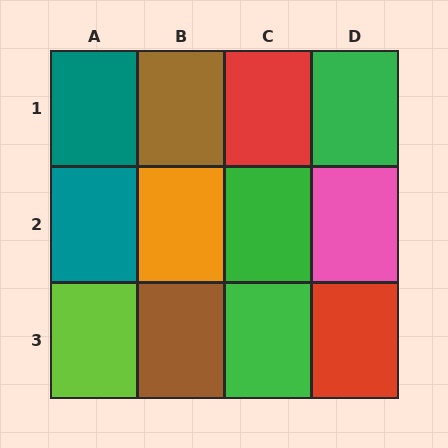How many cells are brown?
2 cells are brown.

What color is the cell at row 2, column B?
Orange.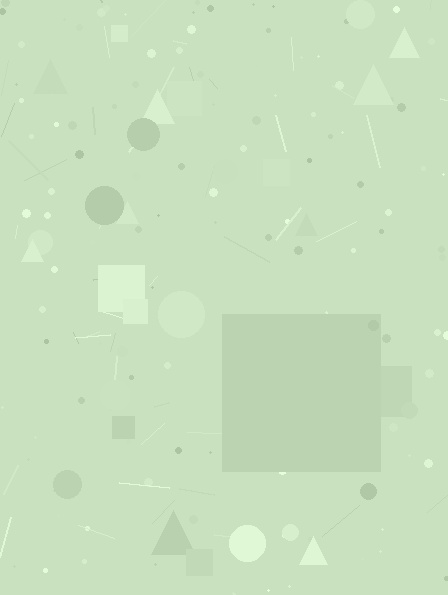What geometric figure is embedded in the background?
A square is embedded in the background.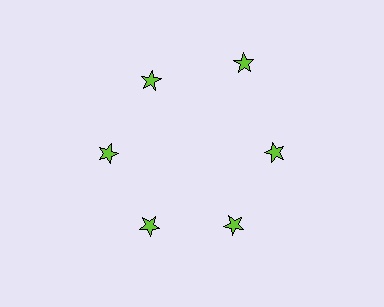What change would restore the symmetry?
The symmetry would be restored by moving it inward, back onto the ring so that all 6 stars sit at equal angles and equal distance from the center.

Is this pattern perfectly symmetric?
No. The 6 lime stars are arranged in a ring, but one element near the 1 o'clock position is pushed outward from the center, breaking the 6-fold rotational symmetry.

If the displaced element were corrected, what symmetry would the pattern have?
It would have 6-fold rotational symmetry — the pattern would map onto itself every 60 degrees.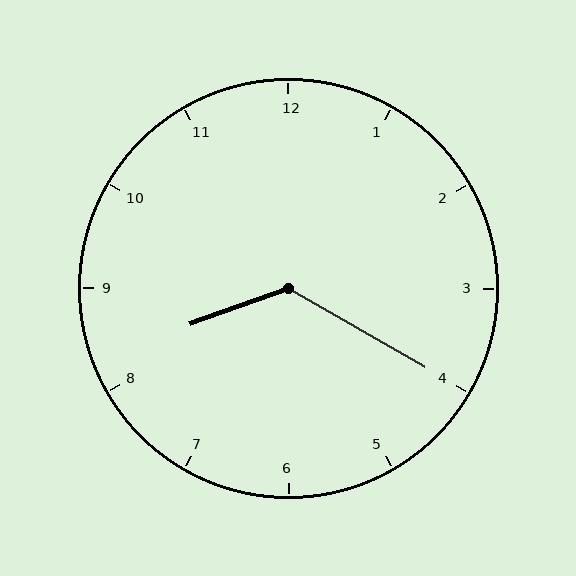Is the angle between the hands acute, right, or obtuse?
It is obtuse.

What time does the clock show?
8:20.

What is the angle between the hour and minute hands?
Approximately 130 degrees.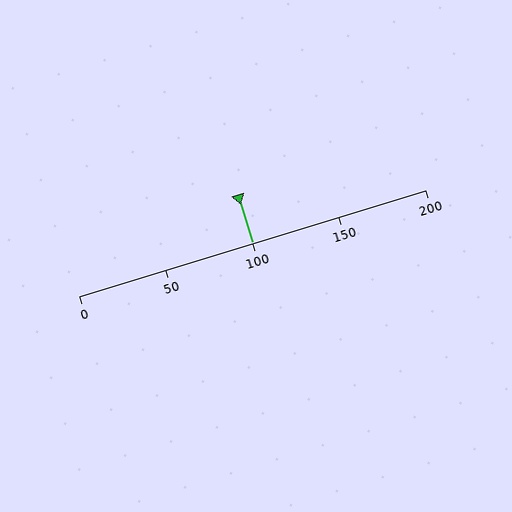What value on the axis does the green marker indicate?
The marker indicates approximately 100.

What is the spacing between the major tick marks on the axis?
The major ticks are spaced 50 apart.